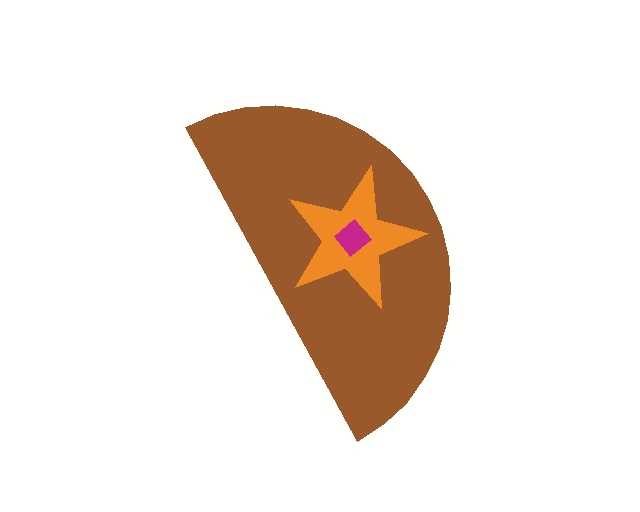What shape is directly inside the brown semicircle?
The orange star.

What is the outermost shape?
The brown semicircle.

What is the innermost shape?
The magenta diamond.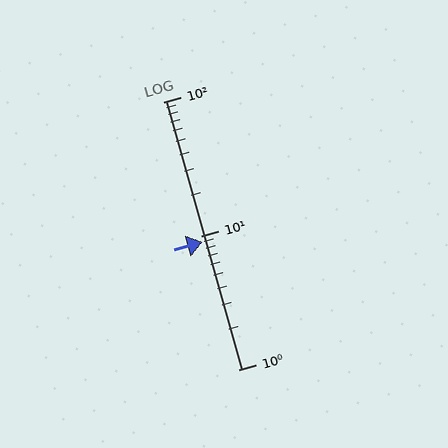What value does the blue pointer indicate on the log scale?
The pointer indicates approximately 9.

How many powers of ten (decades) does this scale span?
The scale spans 2 decades, from 1 to 100.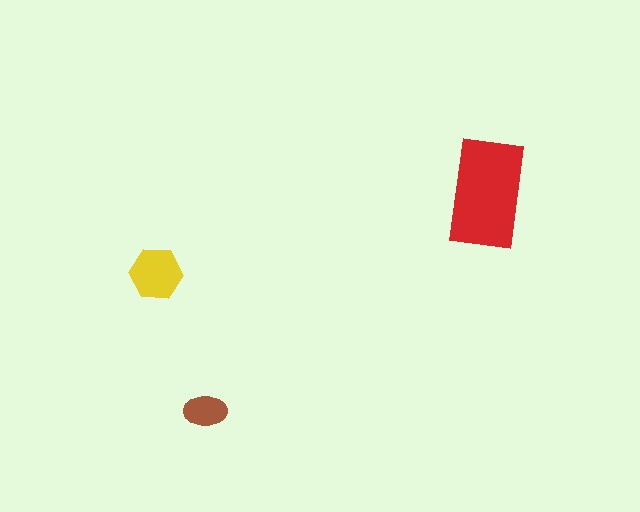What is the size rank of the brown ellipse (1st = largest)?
3rd.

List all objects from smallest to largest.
The brown ellipse, the yellow hexagon, the red rectangle.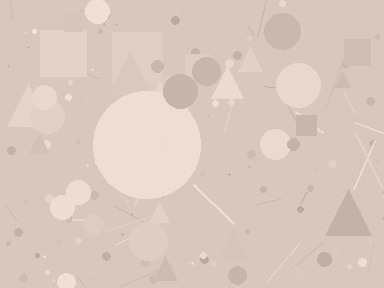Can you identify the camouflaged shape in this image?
The camouflaged shape is a circle.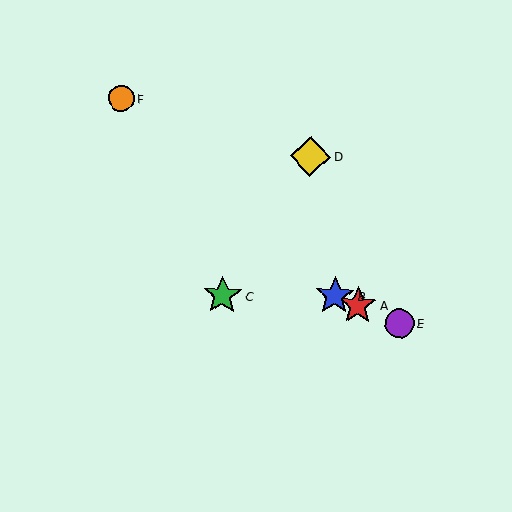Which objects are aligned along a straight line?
Objects A, B, E are aligned along a straight line.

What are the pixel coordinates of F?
Object F is at (121, 99).